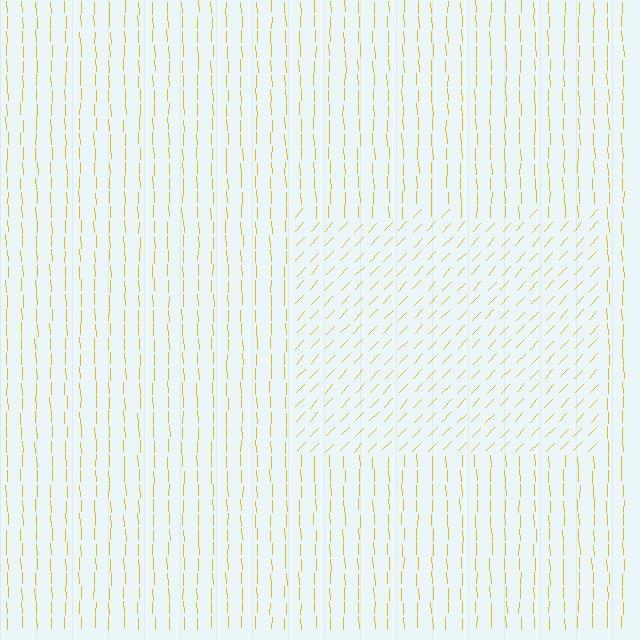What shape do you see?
I see a rectangle.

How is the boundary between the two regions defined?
The boundary is defined purely by a change in line orientation (approximately 45 degrees difference). All lines are the same color and thickness.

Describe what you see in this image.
The image is filled with small yellow line segments. A rectangle region in the image has lines oriented differently from the surrounding lines, creating a visible texture boundary.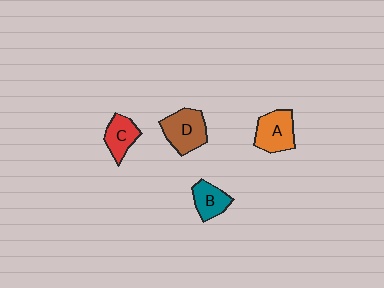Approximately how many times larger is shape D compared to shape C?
Approximately 1.4 times.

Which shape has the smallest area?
Shape B (teal).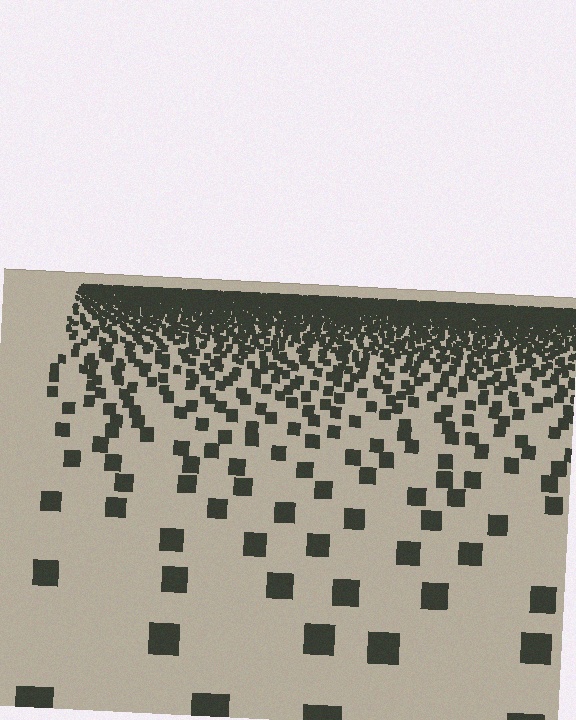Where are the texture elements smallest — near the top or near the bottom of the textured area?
Near the top.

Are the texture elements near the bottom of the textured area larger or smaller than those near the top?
Larger. Near the bottom, elements are closer to the viewer and appear at a bigger on-screen size.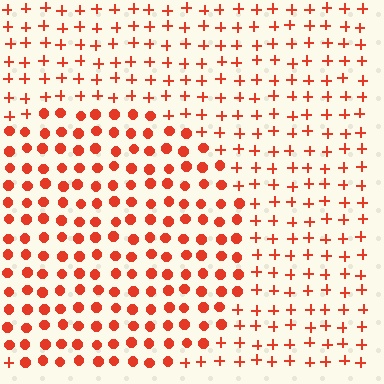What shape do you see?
I see a circle.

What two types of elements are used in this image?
The image uses circles inside the circle region and plus signs outside it.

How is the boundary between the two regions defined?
The boundary is defined by a change in element shape: circles inside vs. plus signs outside. All elements share the same color and spacing.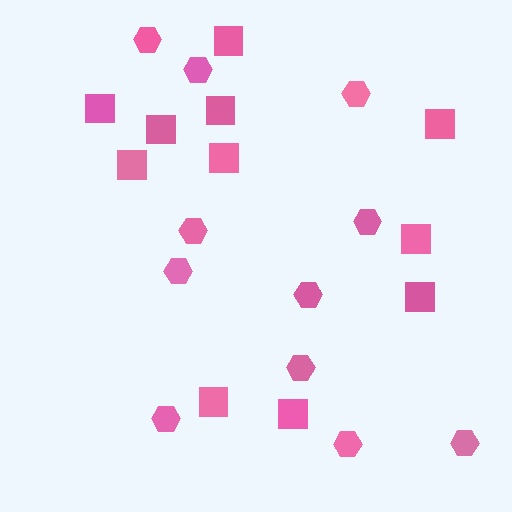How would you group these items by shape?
There are 2 groups: one group of hexagons (11) and one group of squares (11).